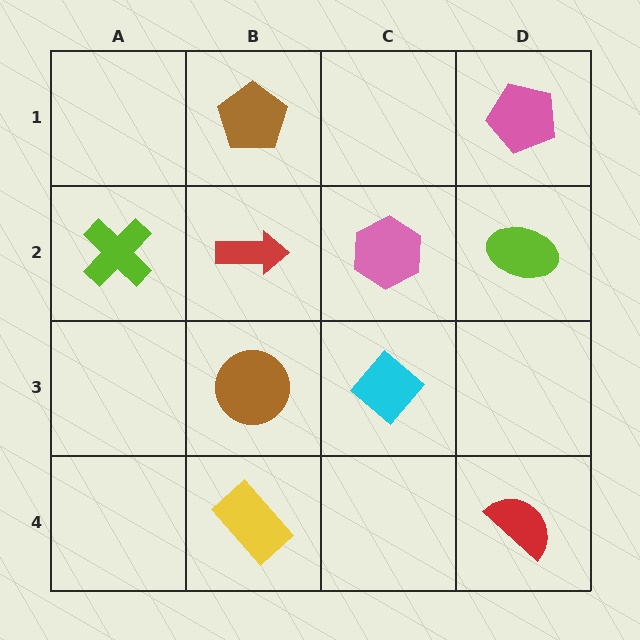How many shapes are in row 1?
2 shapes.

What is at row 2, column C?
A pink hexagon.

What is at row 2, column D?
A lime ellipse.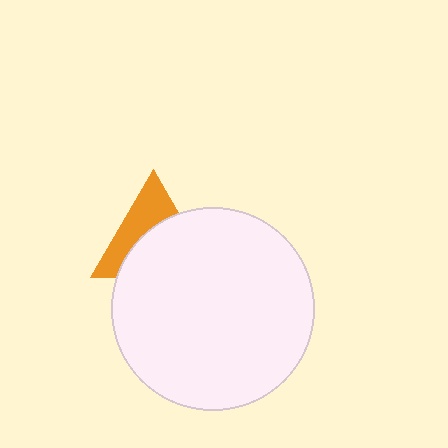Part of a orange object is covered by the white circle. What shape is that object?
It is a triangle.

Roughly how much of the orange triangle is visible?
A small part of it is visible (roughly 44%).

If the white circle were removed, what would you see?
You would see the complete orange triangle.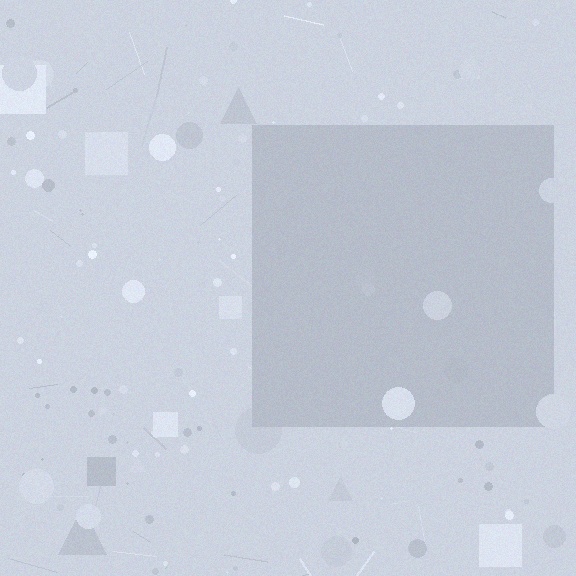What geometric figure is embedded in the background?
A square is embedded in the background.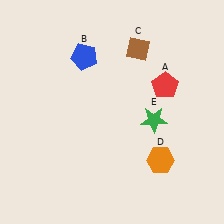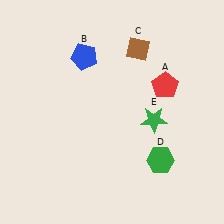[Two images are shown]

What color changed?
The hexagon (D) changed from orange in Image 1 to green in Image 2.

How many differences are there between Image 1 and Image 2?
There is 1 difference between the two images.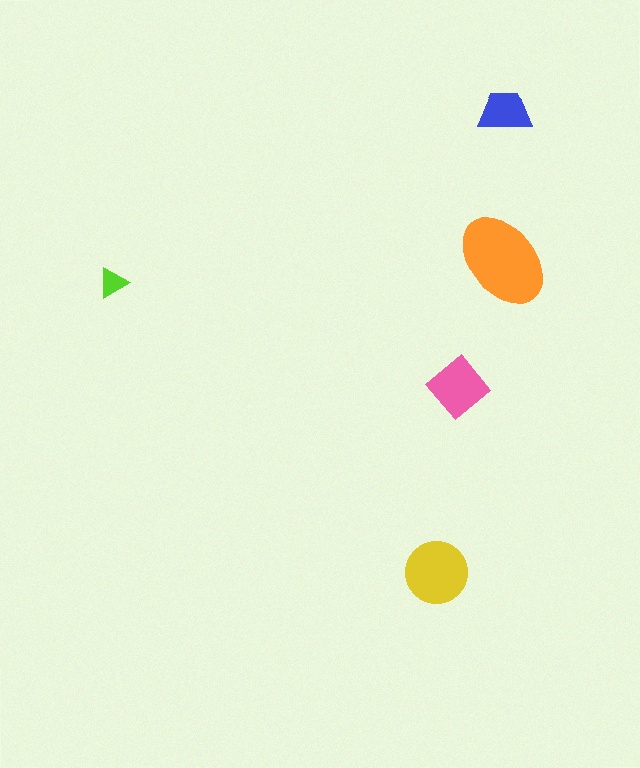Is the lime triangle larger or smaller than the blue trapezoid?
Smaller.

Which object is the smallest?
The lime triangle.